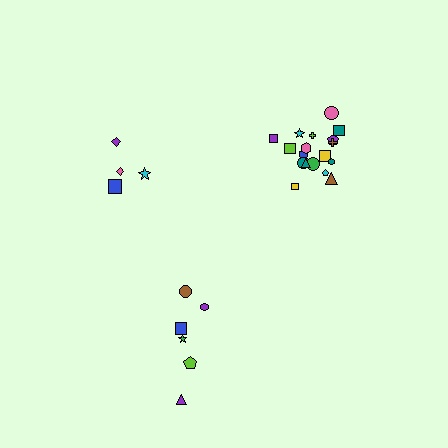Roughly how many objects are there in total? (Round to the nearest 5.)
Roughly 30 objects in total.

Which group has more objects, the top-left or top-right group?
The top-right group.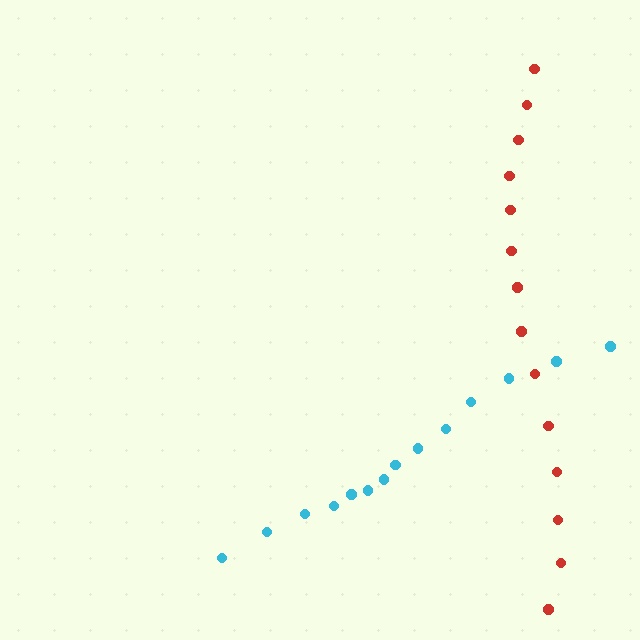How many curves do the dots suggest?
There are 2 distinct paths.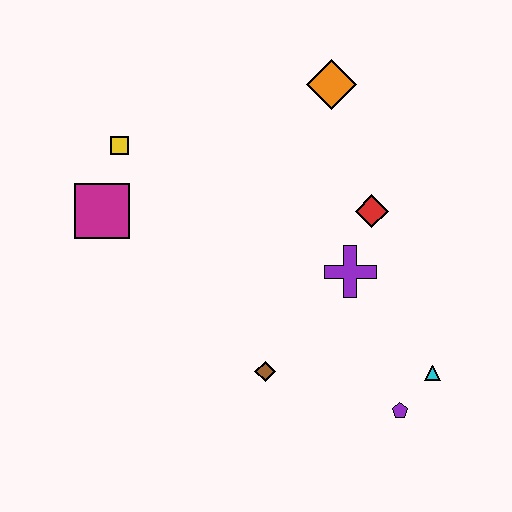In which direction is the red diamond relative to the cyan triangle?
The red diamond is above the cyan triangle.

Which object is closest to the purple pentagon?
The cyan triangle is closest to the purple pentagon.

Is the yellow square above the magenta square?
Yes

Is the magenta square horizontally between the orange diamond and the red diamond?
No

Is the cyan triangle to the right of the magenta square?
Yes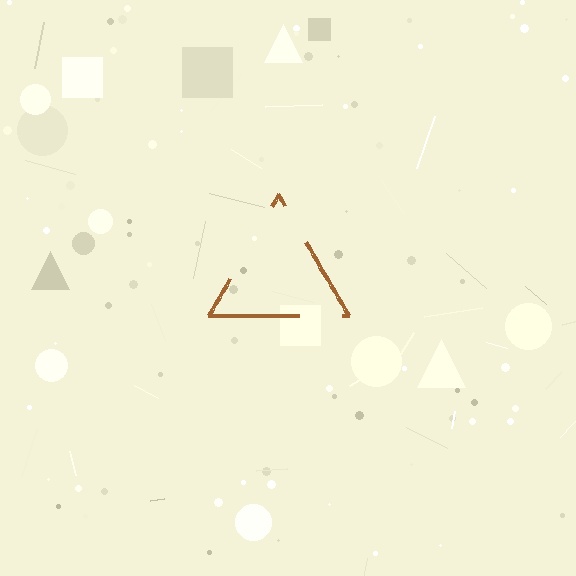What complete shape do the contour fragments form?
The contour fragments form a triangle.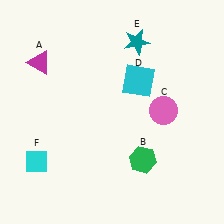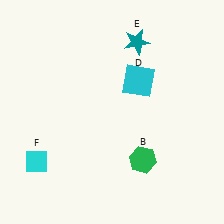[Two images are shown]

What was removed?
The pink circle (C), the magenta triangle (A) were removed in Image 2.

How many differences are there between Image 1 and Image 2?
There are 2 differences between the two images.